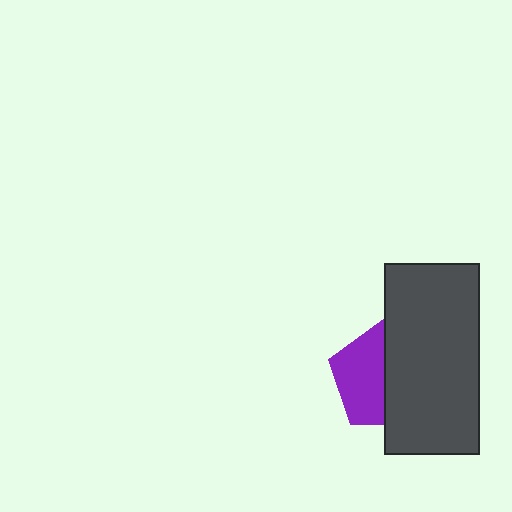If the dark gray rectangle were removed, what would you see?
You would see the complete purple pentagon.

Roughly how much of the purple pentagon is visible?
About half of it is visible (roughly 49%).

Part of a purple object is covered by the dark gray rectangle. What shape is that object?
It is a pentagon.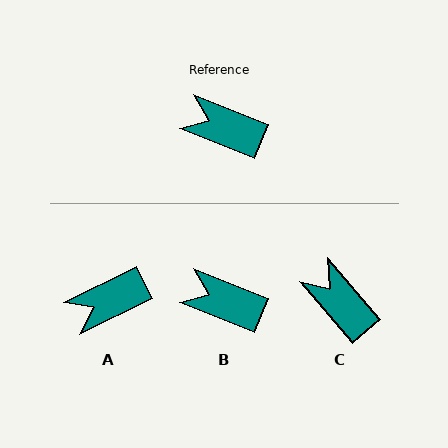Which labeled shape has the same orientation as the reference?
B.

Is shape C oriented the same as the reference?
No, it is off by about 27 degrees.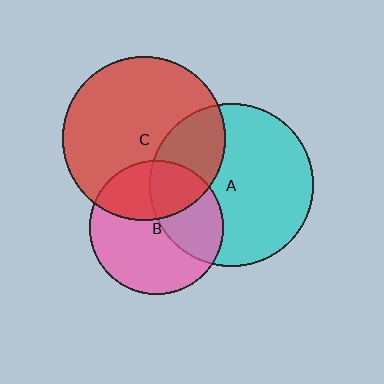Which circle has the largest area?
Circle C (red).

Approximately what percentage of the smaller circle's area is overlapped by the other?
Approximately 35%.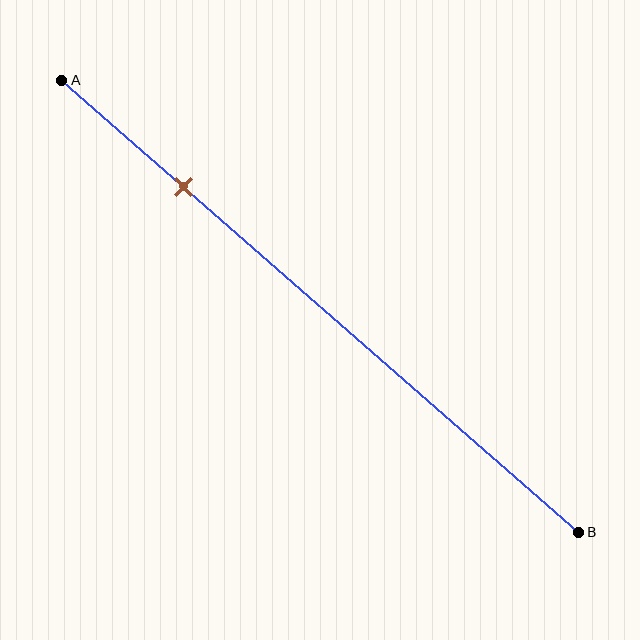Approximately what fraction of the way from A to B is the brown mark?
The brown mark is approximately 25% of the way from A to B.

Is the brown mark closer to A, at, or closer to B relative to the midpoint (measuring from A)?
The brown mark is closer to point A than the midpoint of segment AB.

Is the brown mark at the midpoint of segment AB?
No, the mark is at about 25% from A, not at the 50% midpoint.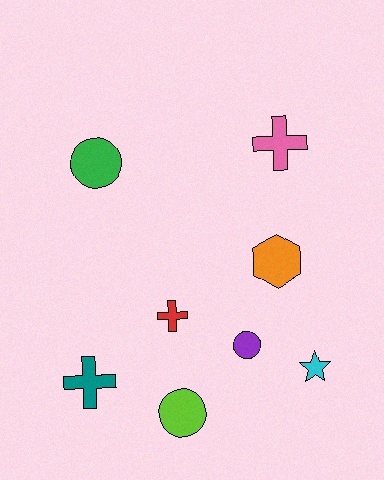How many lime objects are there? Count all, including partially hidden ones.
There is 1 lime object.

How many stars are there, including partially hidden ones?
There is 1 star.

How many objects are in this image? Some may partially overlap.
There are 8 objects.